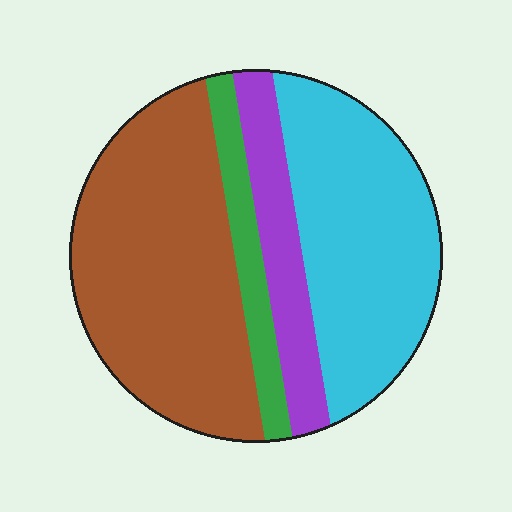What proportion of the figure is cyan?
Cyan covers around 35% of the figure.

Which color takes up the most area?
Brown, at roughly 45%.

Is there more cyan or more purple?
Cyan.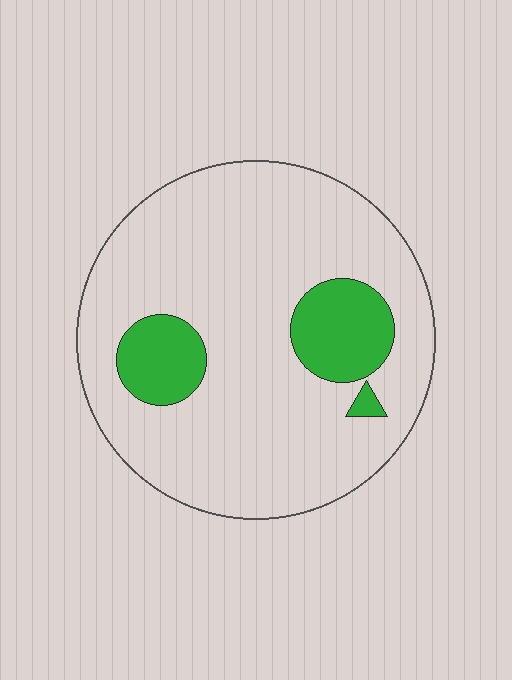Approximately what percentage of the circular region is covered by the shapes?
Approximately 15%.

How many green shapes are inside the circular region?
3.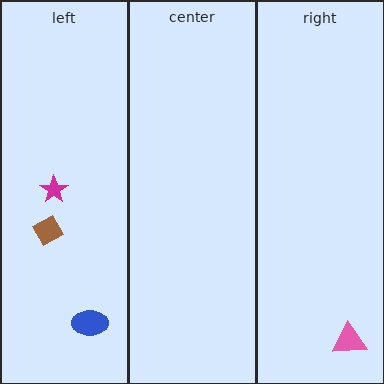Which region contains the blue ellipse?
The left region.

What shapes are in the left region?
The blue ellipse, the brown diamond, the magenta star.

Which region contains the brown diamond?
The left region.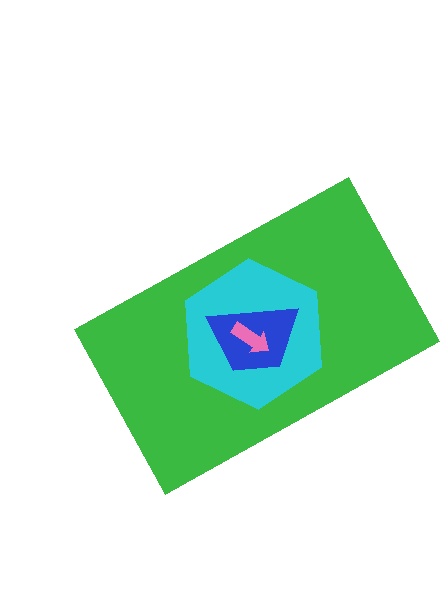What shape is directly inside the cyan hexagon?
The blue trapezoid.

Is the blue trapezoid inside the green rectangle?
Yes.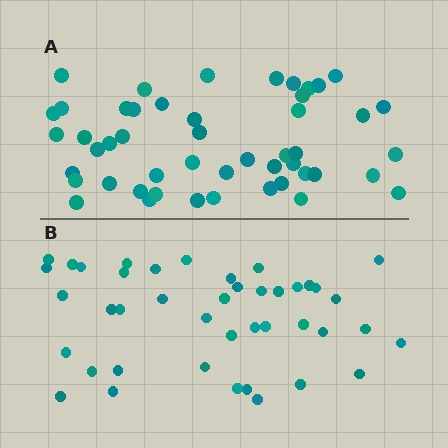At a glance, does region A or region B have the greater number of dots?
Region A (the top region) has more dots.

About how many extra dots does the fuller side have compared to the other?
Region A has roughly 8 or so more dots than region B.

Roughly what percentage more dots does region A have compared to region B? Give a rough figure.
About 15% more.